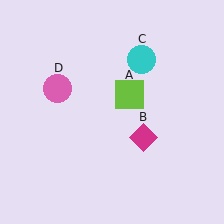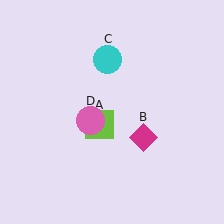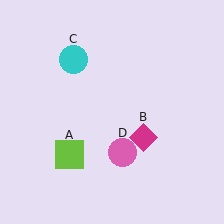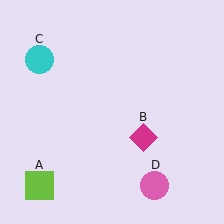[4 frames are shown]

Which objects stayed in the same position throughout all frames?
Magenta diamond (object B) remained stationary.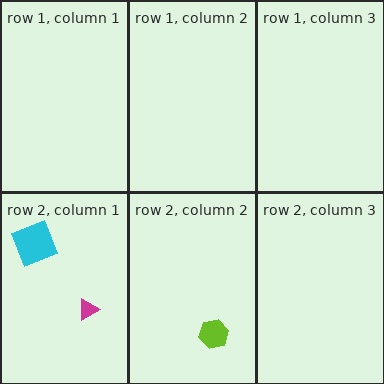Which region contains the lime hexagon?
The row 2, column 2 region.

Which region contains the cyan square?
The row 2, column 1 region.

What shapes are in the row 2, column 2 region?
The lime hexagon.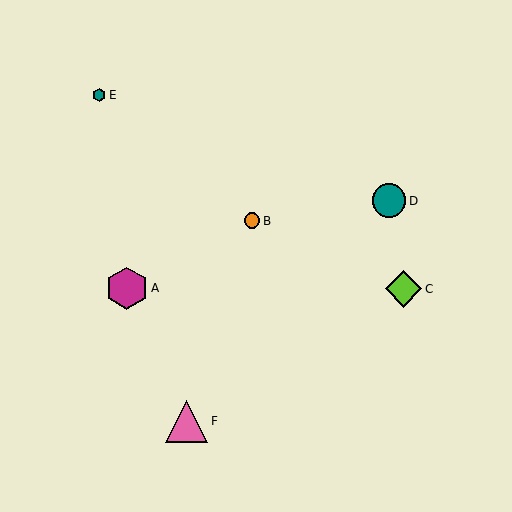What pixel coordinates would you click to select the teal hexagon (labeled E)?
Click at (99, 95) to select the teal hexagon E.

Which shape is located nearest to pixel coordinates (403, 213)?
The teal circle (labeled D) at (389, 201) is nearest to that location.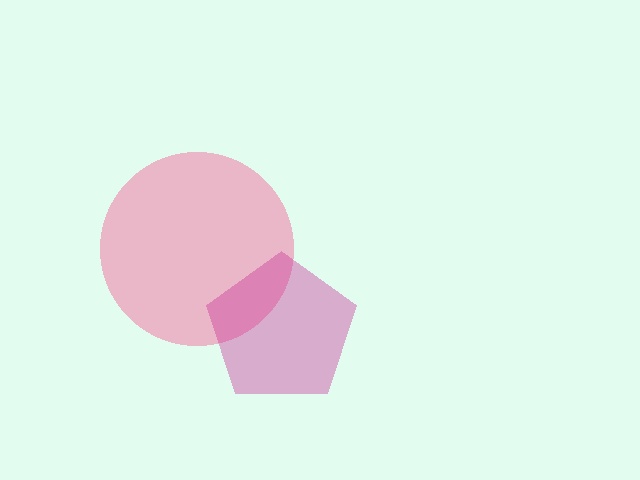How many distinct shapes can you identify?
There are 2 distinct shapes: a pink circle, a magenta pentagon.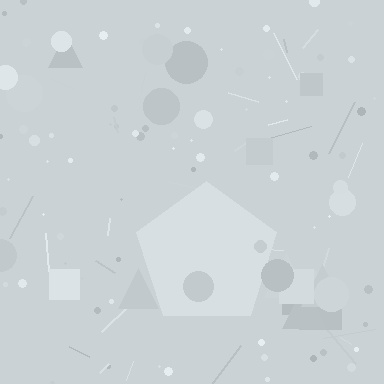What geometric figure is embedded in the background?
A pentagon is embedded in the background.